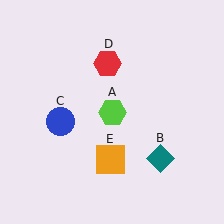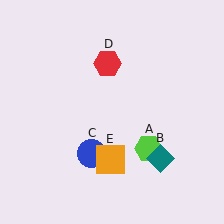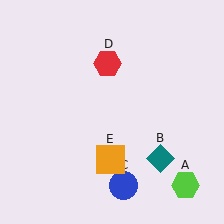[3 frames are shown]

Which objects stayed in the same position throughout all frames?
Teal diamond (object B) and red hexagon (object D) and orange square (object E) remained stationary.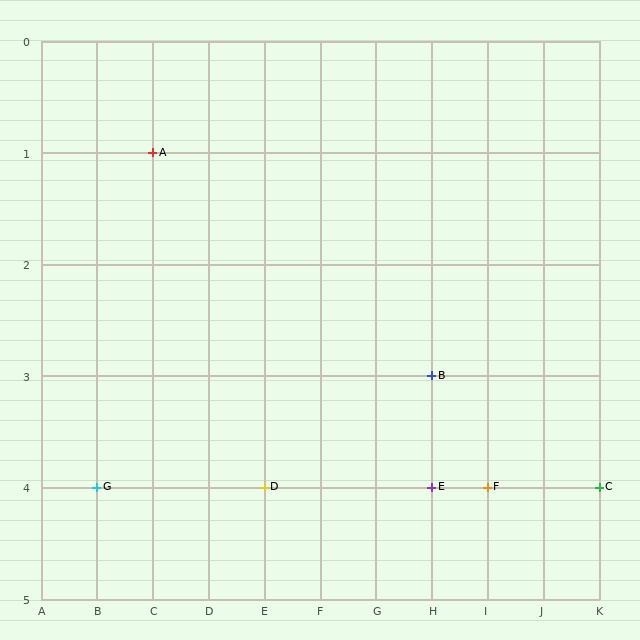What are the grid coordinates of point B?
Point B is at grid coordinates (H, 3).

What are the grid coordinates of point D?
Point D is at grid coordinates (E, 4).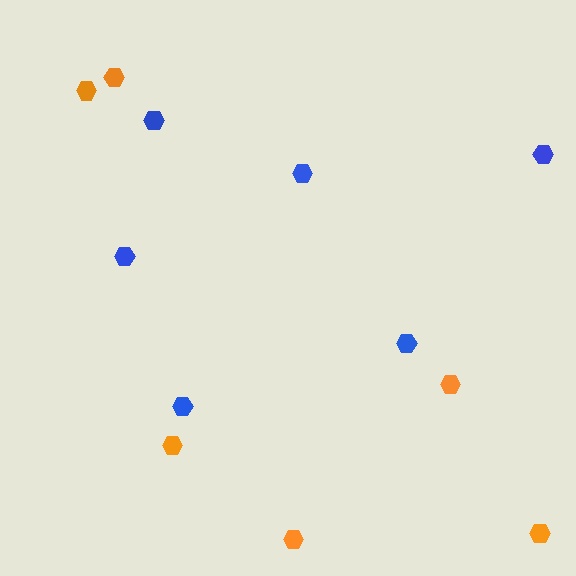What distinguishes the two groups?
There are 2 groups: one group of orange hexagons (6) and one group of blue hexagons (6).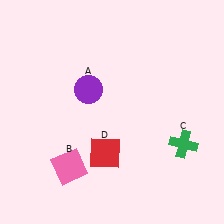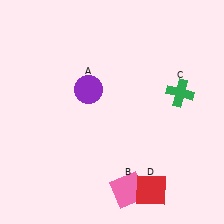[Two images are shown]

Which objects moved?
The objects that moved are: the pink square (B), the green cross (C), the red square (D).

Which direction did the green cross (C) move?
The green cross (C) moved up.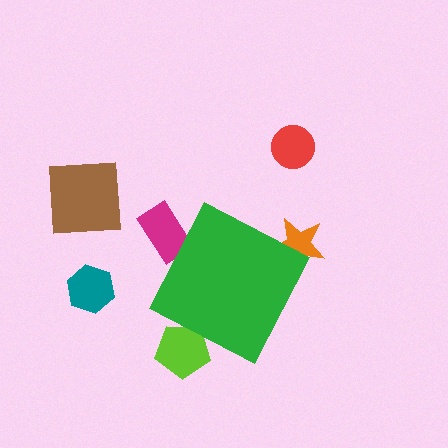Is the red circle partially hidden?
No, the red circle is fully visible.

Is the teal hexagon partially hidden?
No, the teal hexagon is fully visible.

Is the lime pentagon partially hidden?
Yes, the lime pentagon is partially hidden behind the green diamond.